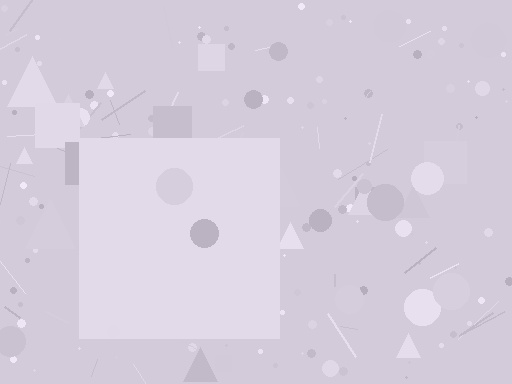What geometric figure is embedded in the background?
A square is embedded in the background.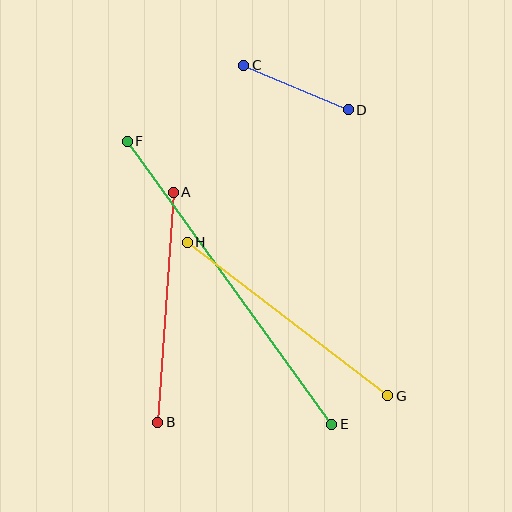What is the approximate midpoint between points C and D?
The midpoint is at approximately (296, 87) pixels.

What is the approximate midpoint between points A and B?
The midpoint is at approximately (166, 307) pixels.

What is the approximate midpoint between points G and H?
The midpoint is at approximately (288, 319) pixels.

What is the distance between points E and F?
The distance is approximately 349 pixels.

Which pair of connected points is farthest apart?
Points E and F are farthest apart.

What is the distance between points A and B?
The distance is approximately 230 pixels.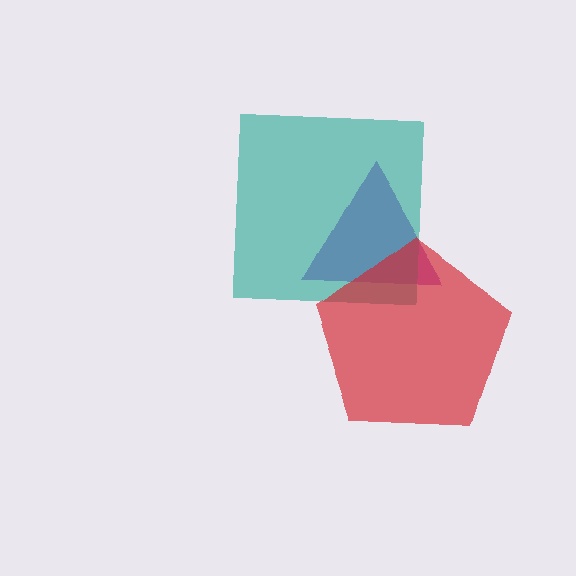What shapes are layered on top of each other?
The layered shapes are: a purple triangle, a teal square, a red pentagon.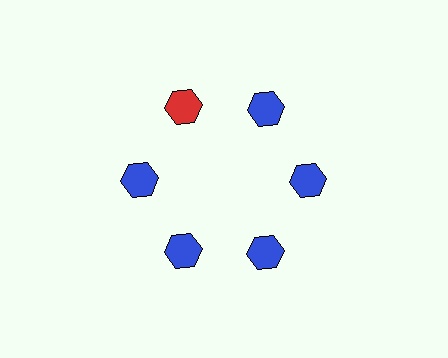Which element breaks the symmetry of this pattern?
The red hexagon at roughly the 11 o'clock position breaks the symmetry. All other shapes are blue hexagons.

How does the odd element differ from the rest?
It has a different color: red instead of blue.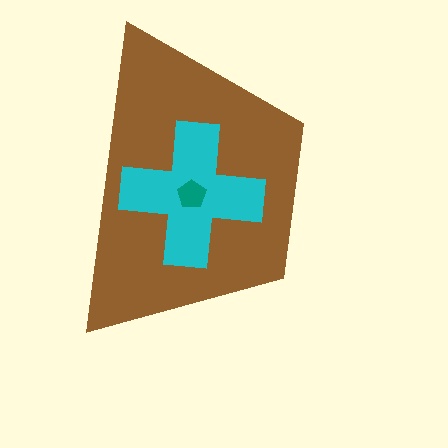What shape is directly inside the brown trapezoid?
The cyan cross.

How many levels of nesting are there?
3.